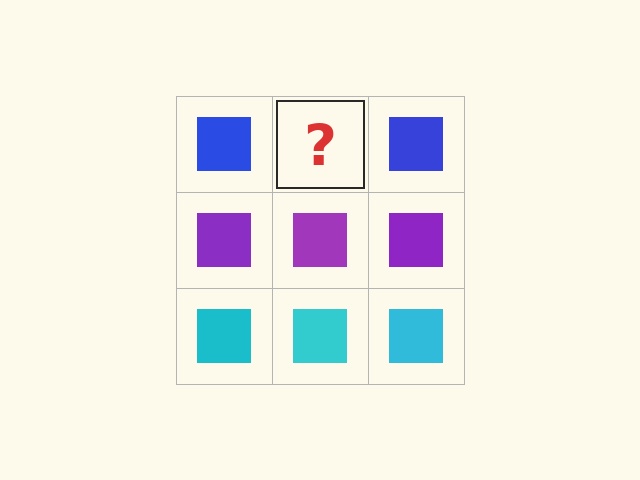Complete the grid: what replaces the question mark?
The question mark should be replaced with a blue square.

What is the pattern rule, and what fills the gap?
The rule is that each row has a consistent color. The gap should be filled with a blue square.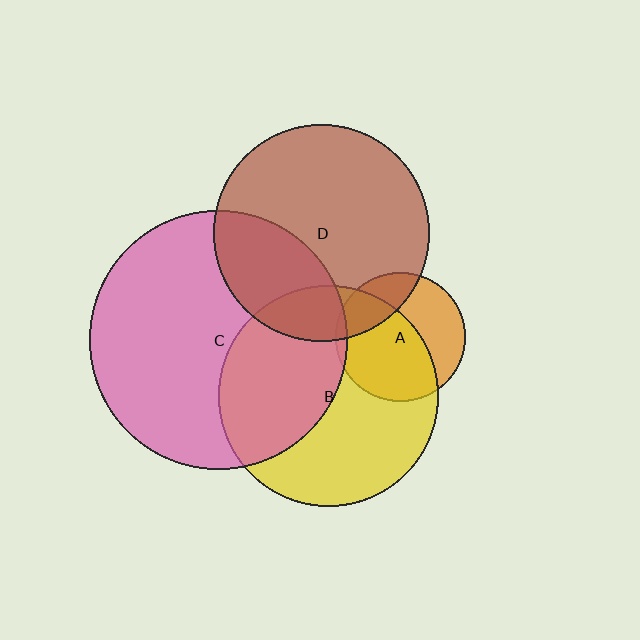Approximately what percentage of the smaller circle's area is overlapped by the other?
Approximately 45%.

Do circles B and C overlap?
Yes.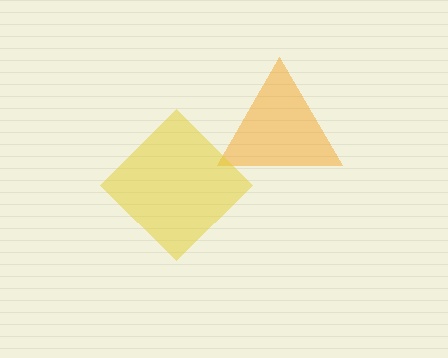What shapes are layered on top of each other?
The layered shapes are: an orange triangle, a yellow diamond.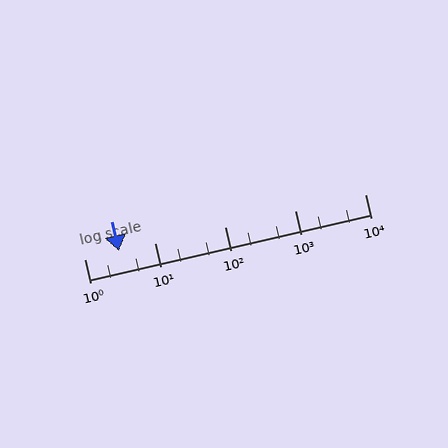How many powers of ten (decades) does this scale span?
The scale spans 4 decades, from 1 to 10000.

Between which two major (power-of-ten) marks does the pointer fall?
The pointer is between 1 and 10.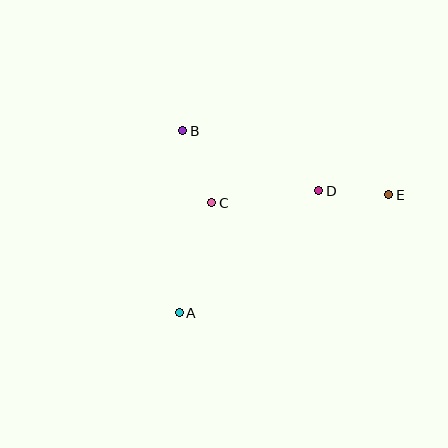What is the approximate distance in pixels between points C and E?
The distance between C and E is approximately 177 pixels.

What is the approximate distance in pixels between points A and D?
The distance between A and D is approximately 185 pixels.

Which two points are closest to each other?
Points D and E are closest to each other.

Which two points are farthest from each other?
Points A and E are farthest from each other.